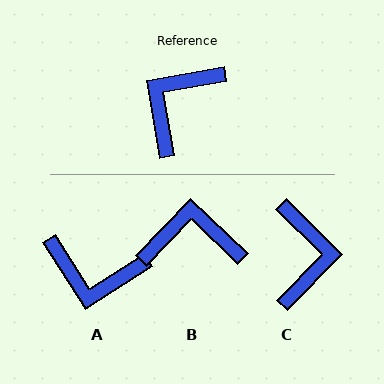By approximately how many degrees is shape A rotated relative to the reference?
Approximately 113 degrees counter-clockwise.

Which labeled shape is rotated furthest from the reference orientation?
C, about 144 degrees away.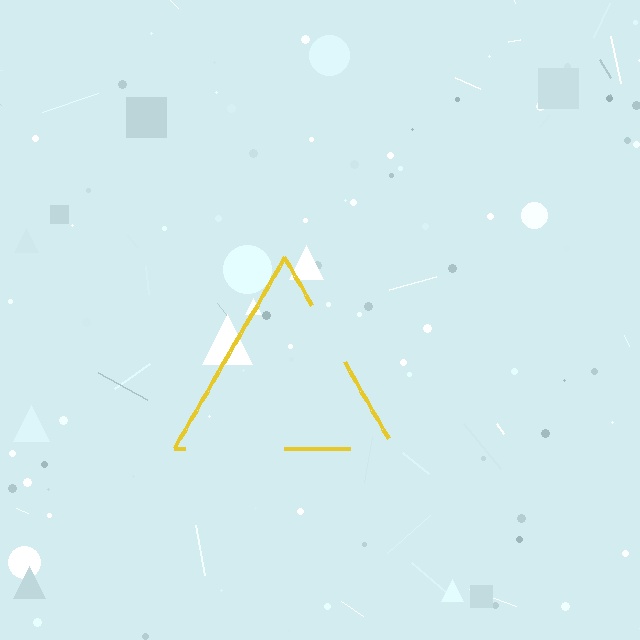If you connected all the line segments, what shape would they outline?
They would outline a triangle.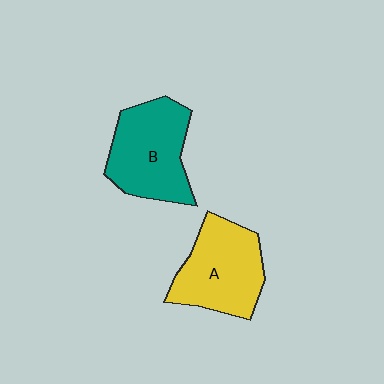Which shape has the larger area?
Shape B (teal).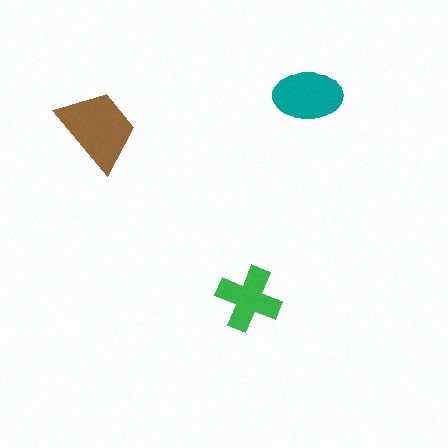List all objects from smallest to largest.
The green cross, the teal ellipse, the brown trapezoid.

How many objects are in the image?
There are 3 objects in the image.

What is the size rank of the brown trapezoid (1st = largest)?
1st.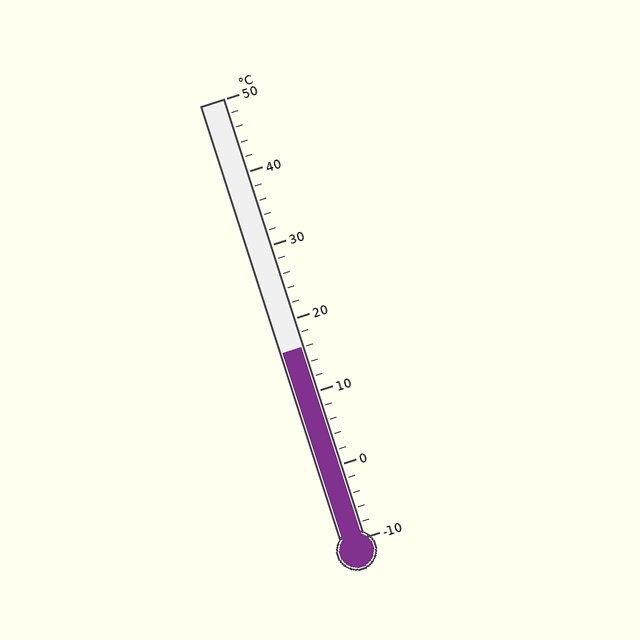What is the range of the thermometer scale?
The thermometer scale ranges from -10°C to 50°C.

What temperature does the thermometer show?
The thermometer shows approximately 16°C.